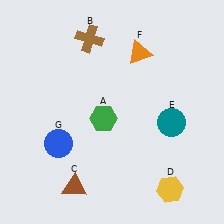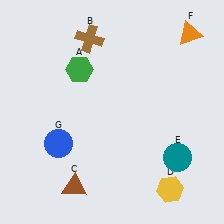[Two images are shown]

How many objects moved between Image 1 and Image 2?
3 objects moved between the two images.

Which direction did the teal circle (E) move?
The teal circle (E) moved down.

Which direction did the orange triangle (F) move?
The orange triangle (F) moved right.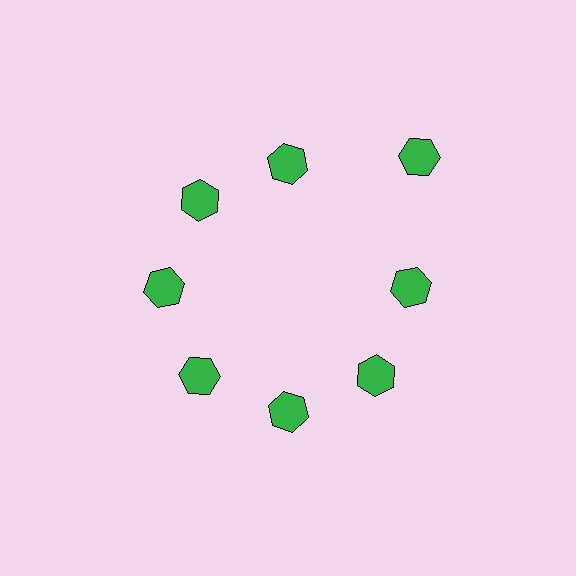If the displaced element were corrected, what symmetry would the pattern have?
It would have 8-fold rotational symmetry — the pattern would map onto itself every 45 degrees.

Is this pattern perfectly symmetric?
No. The 8 green hexagons are arranged in a ring, but one element near the 2 o'clock position is pushed outward from the center, breaking the 8-fold rotational symmetry.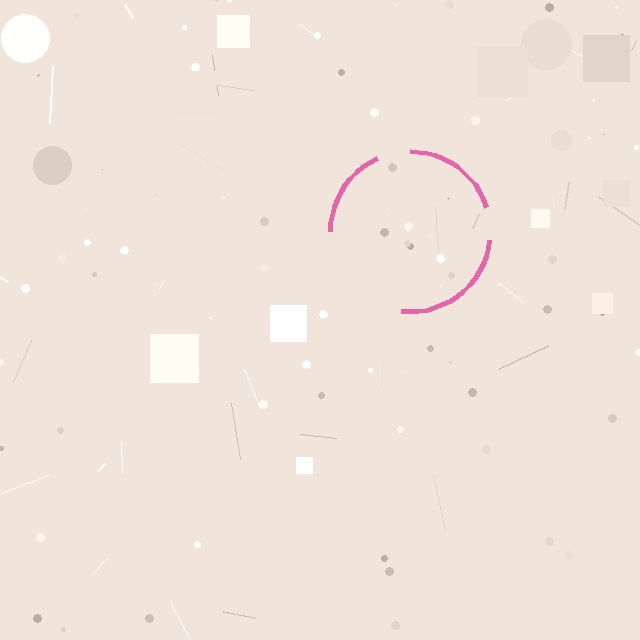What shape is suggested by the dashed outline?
The dashed outline suggests a circle.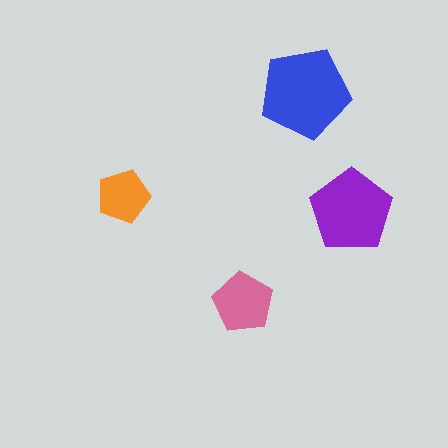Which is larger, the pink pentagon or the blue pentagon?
The blue one.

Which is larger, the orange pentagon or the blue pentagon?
The blue one.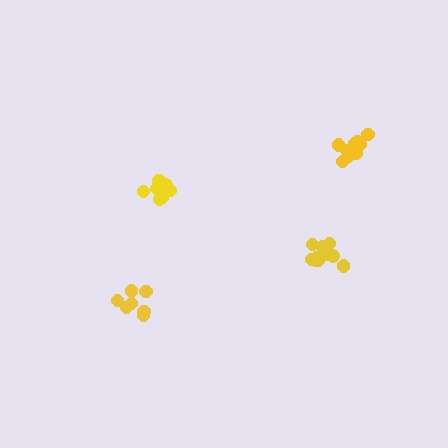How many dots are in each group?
Group 1: 8 dots, Group 2: 11 dots, Group 3: 11 dots, Group 4: 7 dots (37 total).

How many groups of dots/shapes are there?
There are 4 groups.